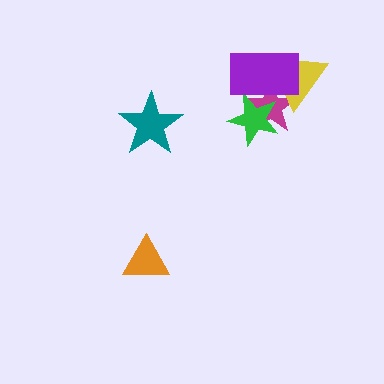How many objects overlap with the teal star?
0 objects overlap with the teal star.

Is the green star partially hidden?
Yes, it is partially covered by another shape.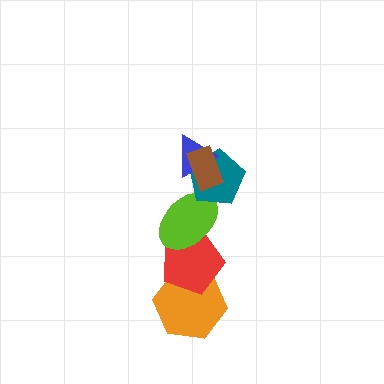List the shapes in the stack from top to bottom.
From top to bottom: the brown rectangle, the blue triangle, the teal pentagon, the lime ellipse, the red pentagon, the orange hexagon.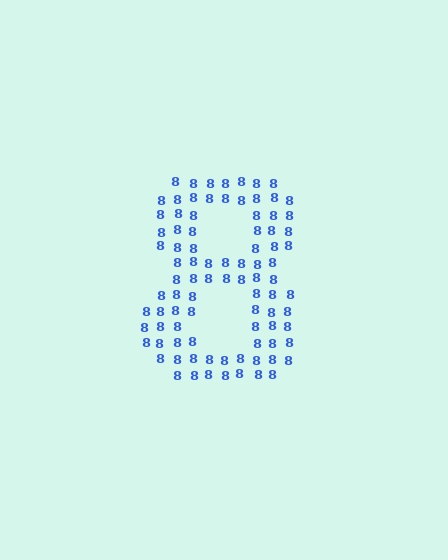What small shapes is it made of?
It is made of small digit 8's.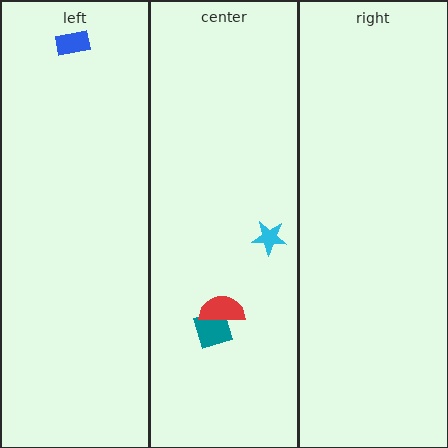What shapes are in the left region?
The blue rectangle.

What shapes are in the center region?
The teal diamond, the cyan star, the red semicircle.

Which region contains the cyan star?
The center region.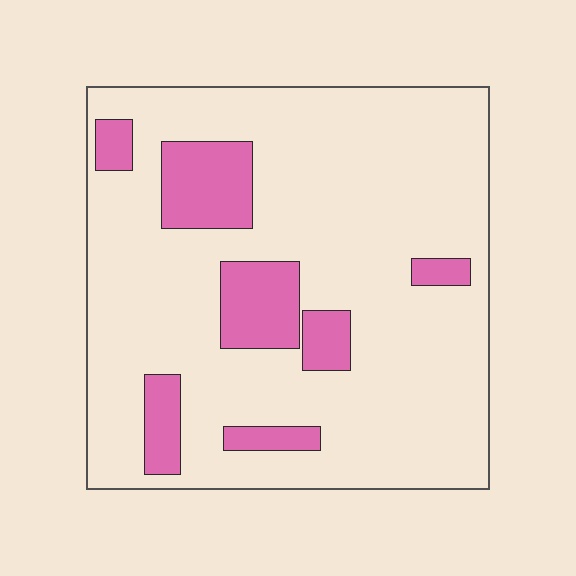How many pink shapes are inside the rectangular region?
7.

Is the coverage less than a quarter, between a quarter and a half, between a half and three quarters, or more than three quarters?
Less than a quarter.